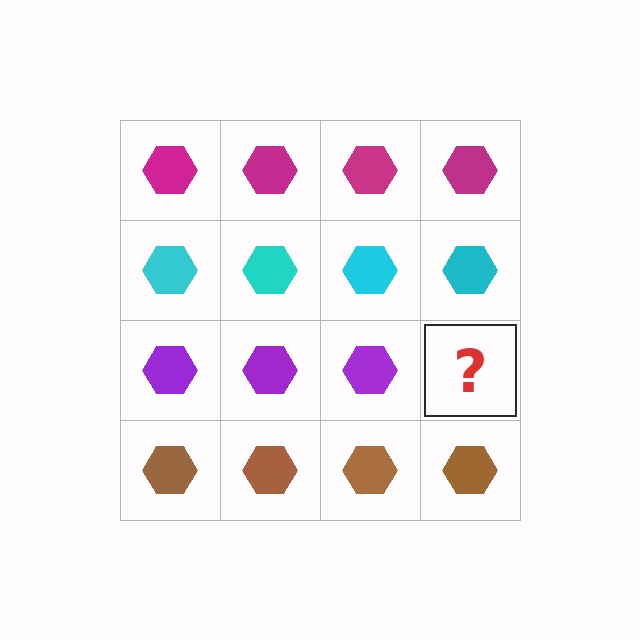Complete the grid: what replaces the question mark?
The question mark should be replaced with a purple hexagon.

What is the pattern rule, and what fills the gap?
The rule is that each row has a consistent color. The gap should be filled with a purple hexagon.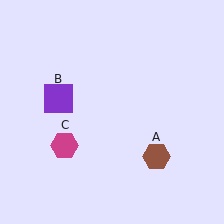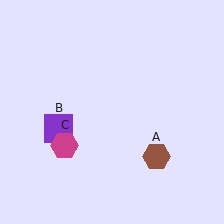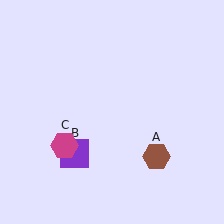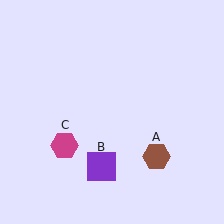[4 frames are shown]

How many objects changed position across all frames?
1 object changed position: purple square (object B).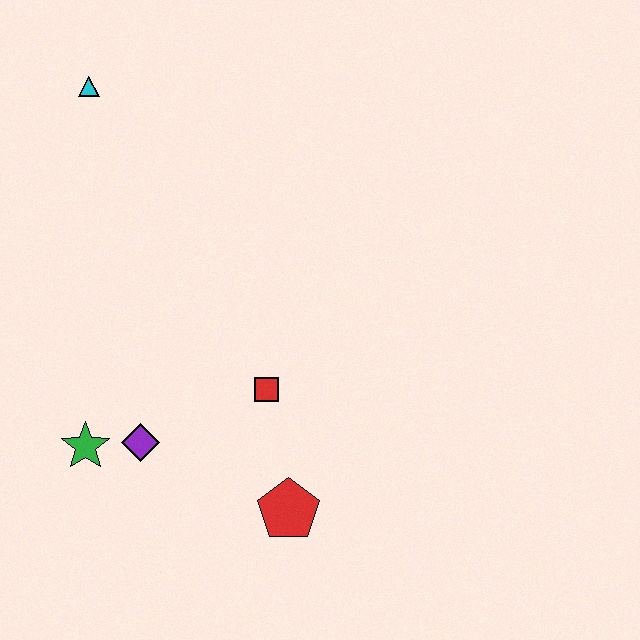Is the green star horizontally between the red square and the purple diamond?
No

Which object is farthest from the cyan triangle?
The red pentagon is farthest from the cyan triangle.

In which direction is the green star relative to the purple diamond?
The green star is to the left of the purple diamond.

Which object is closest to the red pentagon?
The red square is closest to the red pentagon.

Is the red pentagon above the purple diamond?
No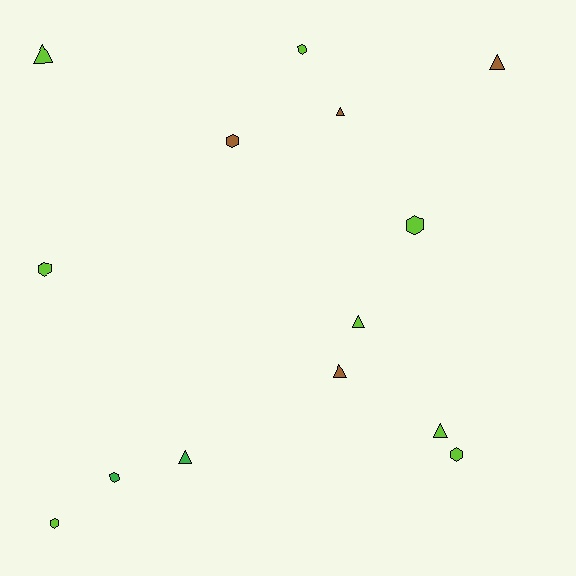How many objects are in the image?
There are 14 objects.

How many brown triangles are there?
There are 3 brown triangles.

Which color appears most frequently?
Lime, with 8 objects.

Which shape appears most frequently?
Hexagon, with 7 objects.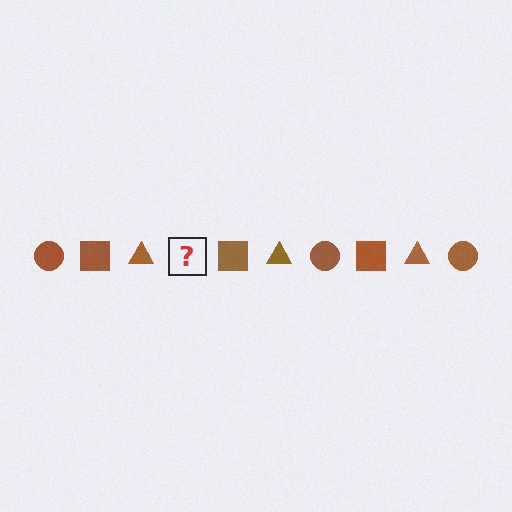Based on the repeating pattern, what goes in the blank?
The blank should be a brown circle.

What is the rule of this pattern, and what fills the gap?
The rule is that the pattern cycles through circle, square, triangle shapes in brown. The gap should be filled with a brown circle.